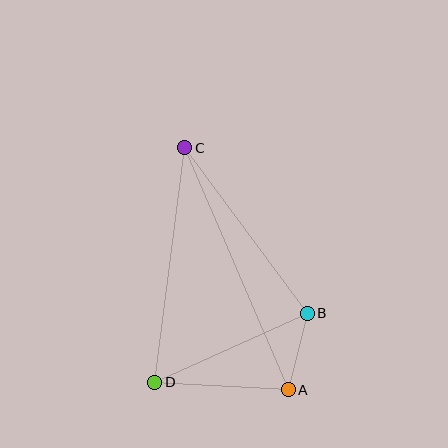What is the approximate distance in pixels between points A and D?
The distance between A and D is approximately 134 pixels.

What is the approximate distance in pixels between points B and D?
The distance between B and D is approximately 168 pixels.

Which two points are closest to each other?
Points A and B are closest to each other.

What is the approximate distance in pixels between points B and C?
The distance between B and C is approximately 206 pixels.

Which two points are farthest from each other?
Points A and C are farthest from each other.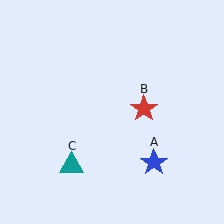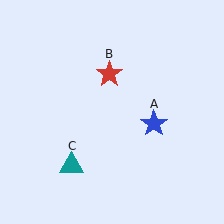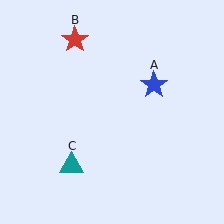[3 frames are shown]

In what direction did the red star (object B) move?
The red star (object B) moved up and to the left.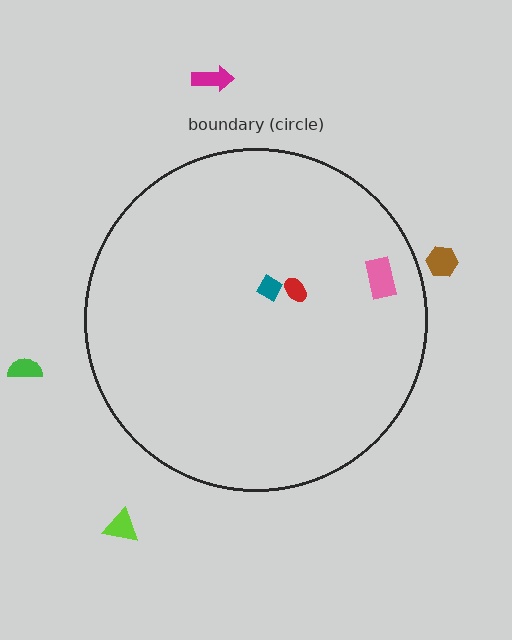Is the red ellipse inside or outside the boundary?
Inside.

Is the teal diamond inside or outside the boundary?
Inside.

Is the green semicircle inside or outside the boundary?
Outside.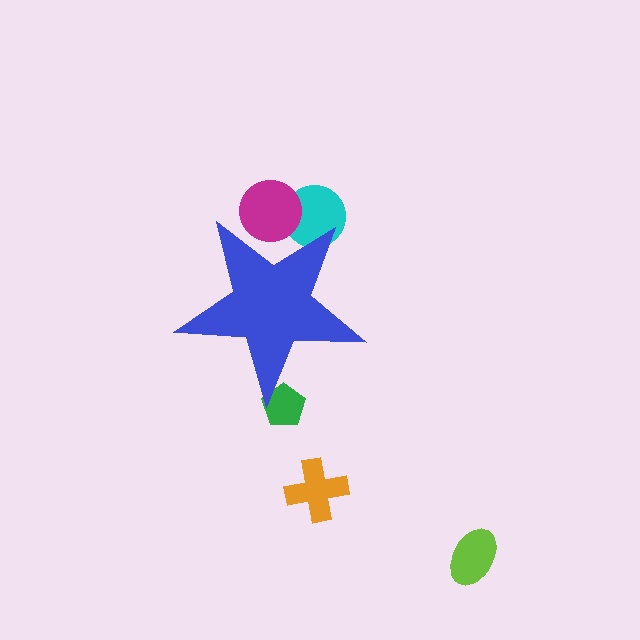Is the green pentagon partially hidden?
Yes, the green pentagon is partially hidden behind the blue star.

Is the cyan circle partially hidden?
Yes, the cyan circle is partially hidden behind the blue star.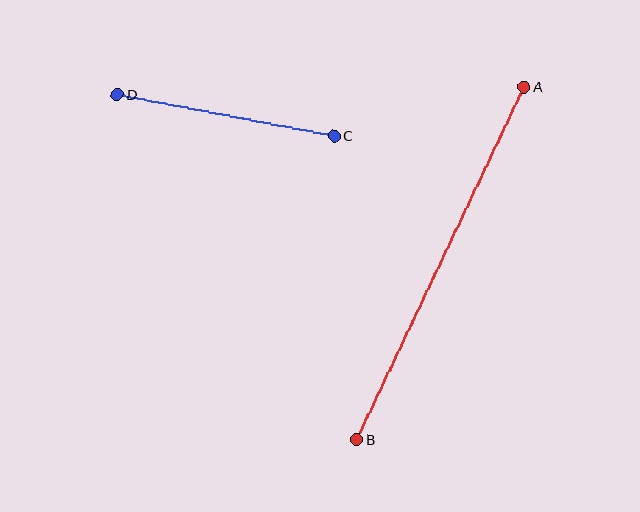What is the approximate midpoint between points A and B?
The midpoint is at approximately (441, 263) pixels.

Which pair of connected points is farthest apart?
Points A and B are farthest apart.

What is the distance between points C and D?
The distance is approximately 221 pixels.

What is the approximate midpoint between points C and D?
The midpoint is at approximately (226, 115) pixels.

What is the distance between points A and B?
The distance is approximately 390 pixels.